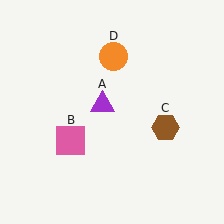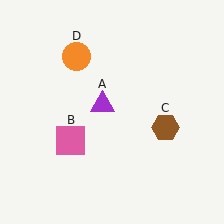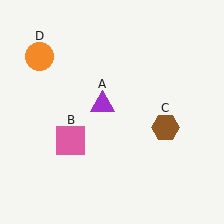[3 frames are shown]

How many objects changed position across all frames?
1 object changed position: orange circle (object D).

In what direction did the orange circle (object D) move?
The orange circle (object D) moved left.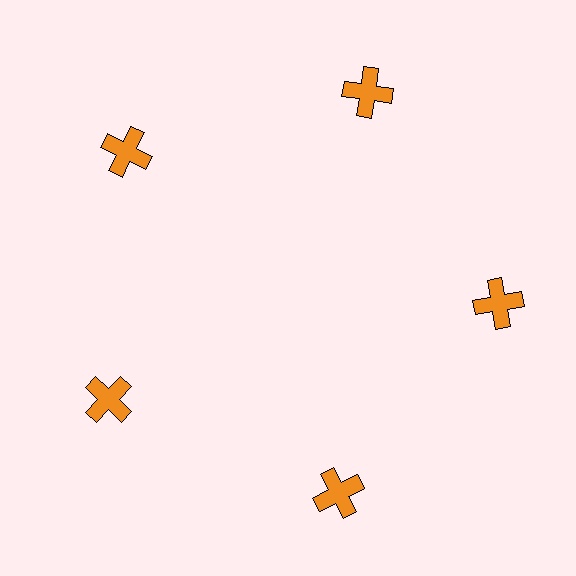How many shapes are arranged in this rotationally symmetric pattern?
There are 5 shapes, arranged in 5 groups of 1.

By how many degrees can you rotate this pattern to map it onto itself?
The pattern maps onto itself every 72 degrees of rotation.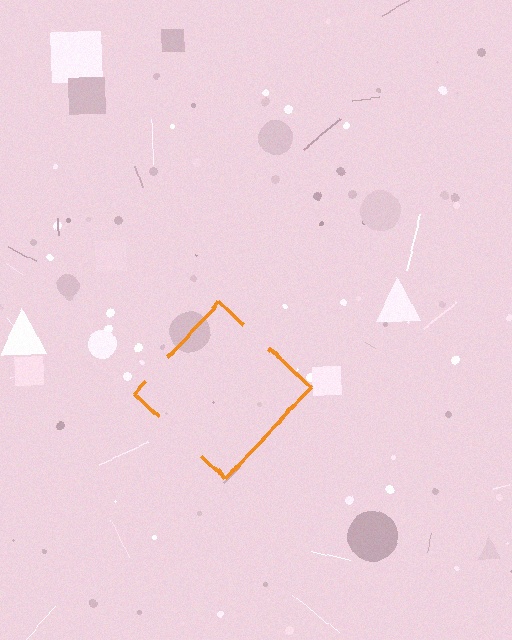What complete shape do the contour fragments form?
The contour fragments form a diamond.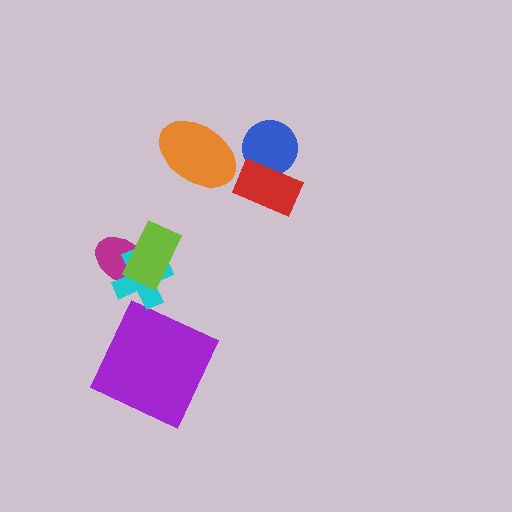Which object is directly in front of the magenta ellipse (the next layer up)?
The cyan cross is directly in front of the magenta ellipse.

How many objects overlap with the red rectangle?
1 object overlaps with the red rectangle.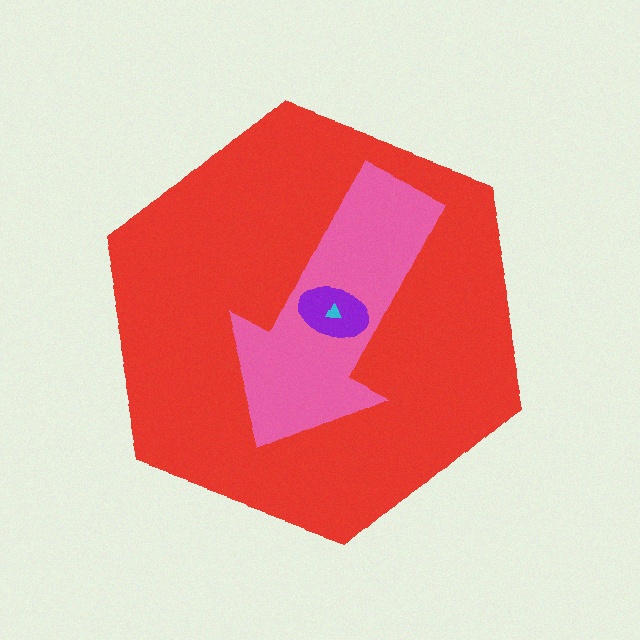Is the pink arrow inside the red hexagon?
Yes.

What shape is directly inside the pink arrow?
The purple ellipse.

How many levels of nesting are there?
4.